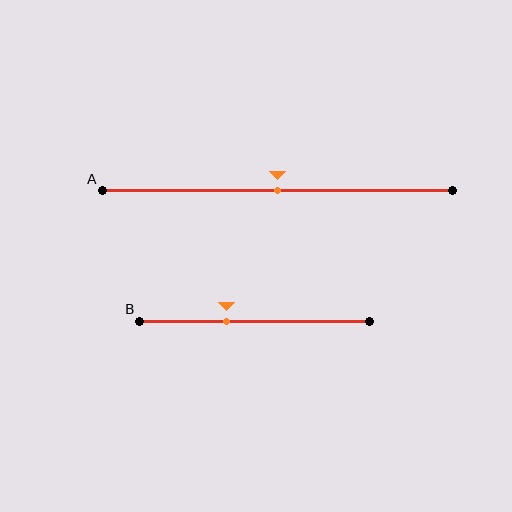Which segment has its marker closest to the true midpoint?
Segment A has its marker closest to the true midpoint.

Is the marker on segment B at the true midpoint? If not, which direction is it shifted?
No, the marker on segment B is shifted to the left by about 12% of the segment length.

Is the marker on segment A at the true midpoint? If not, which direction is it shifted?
Yes, the marker on segment A is at the true midpoint.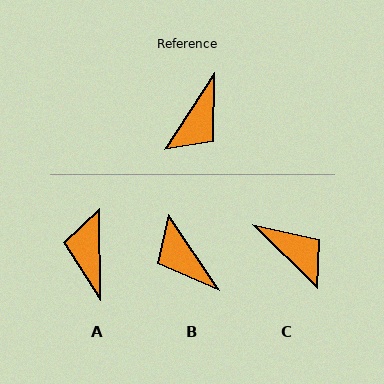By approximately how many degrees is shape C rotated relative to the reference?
Approximately 78 degrees counter-clockwise.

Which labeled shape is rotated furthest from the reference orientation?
A, about 147 degrees away.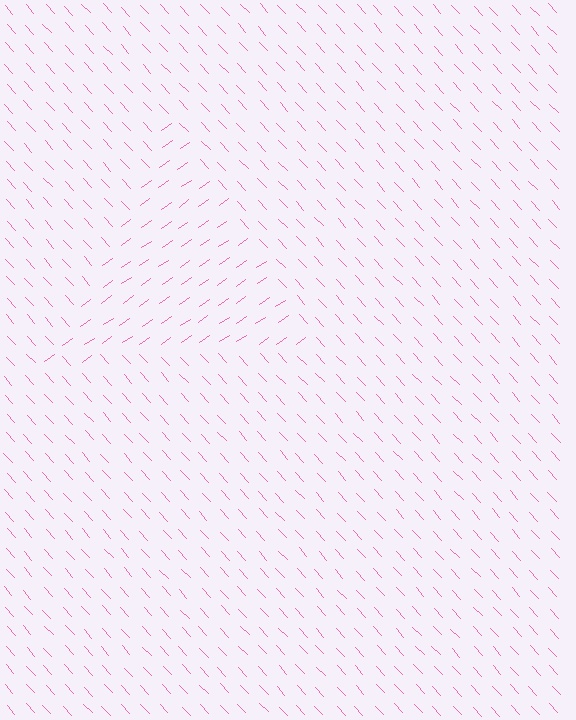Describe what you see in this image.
The image is filled with small pink line segments. A triangle region in the image has lines oriented differently from the surrounding lines, creating a visible texture boundary.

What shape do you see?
I see a triangle.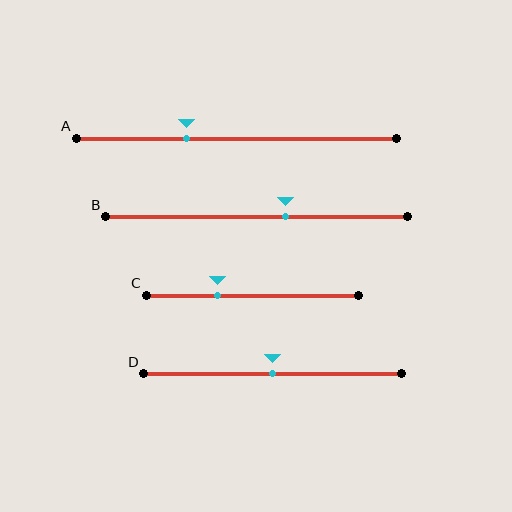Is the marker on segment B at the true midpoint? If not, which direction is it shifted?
No, the marker on segment B is shifted to the right by about 10% of the segment length.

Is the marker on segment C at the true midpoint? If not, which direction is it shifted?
No, the marker on segment C is shifted to the left by about 17% of the segment length.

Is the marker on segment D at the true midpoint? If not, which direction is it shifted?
Yes, the marker on segment D is at the true midpoint.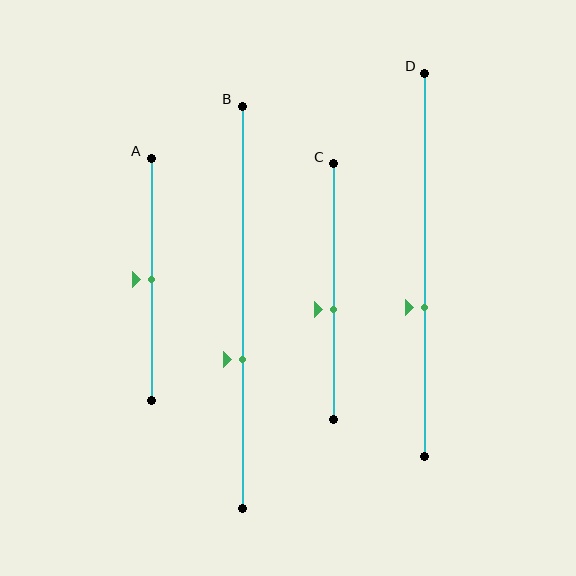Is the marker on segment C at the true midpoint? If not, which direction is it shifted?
No, the marker on segment C is shifted downward by about 7% of the segment length.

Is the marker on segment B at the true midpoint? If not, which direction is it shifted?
No, the marker on segment B is shifted downward by about 13% of the segment length.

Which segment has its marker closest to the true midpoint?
Segment A has its marker closest to the true midpoint.